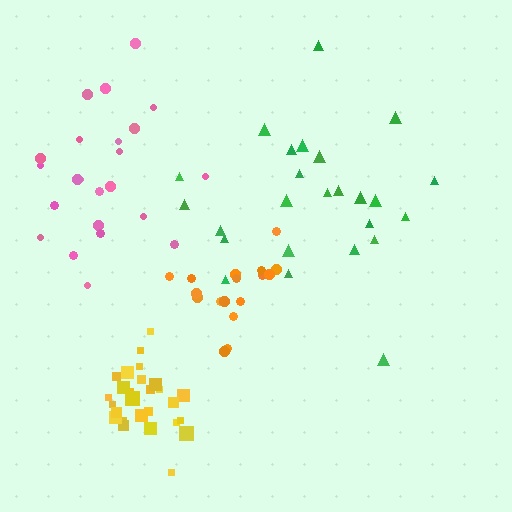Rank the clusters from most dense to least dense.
yellow, orange, pink, green.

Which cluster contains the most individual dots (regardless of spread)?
Yellow (28).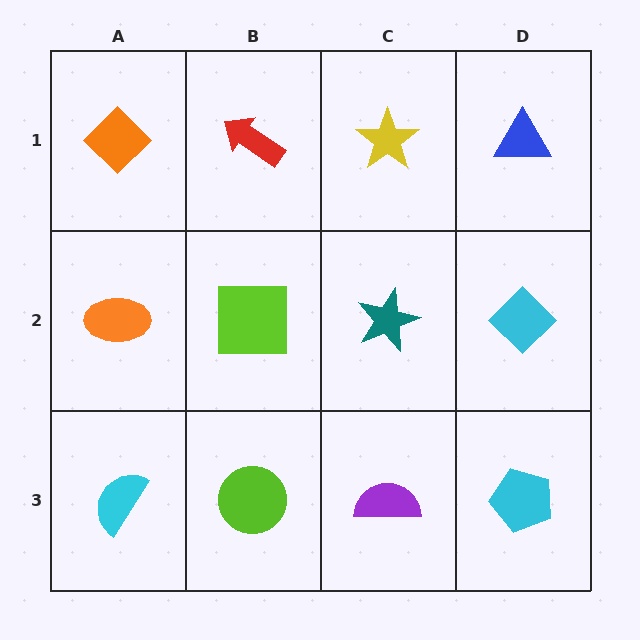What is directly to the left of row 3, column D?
A purple semicircle.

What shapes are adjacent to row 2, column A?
An orange diamond (row 1, column A), a cyan semicircle (row 3, column A), a lime square (row 2, column B).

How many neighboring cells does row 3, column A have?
2.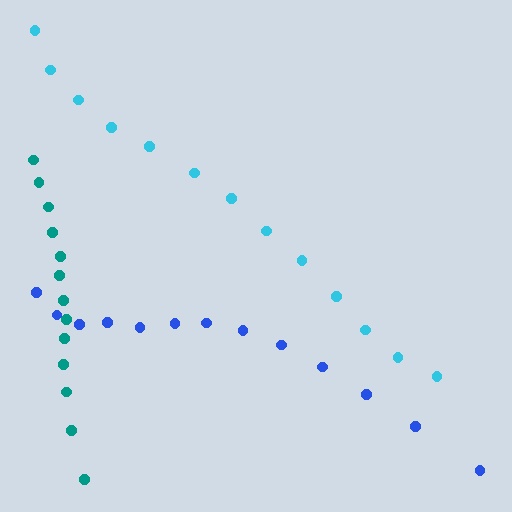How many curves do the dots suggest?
There are 3 distinct paths.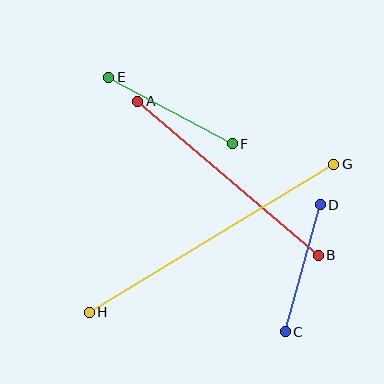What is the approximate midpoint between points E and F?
The midpoint is at approximately (171, 111) pixels.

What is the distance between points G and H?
The distance is approximately 286 pixels.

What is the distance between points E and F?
The distance is approximately 140 pixels.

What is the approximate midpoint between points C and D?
The midpoint is at approximately (303, 268) pixels.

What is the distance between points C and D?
The distance is approximately 132 pixels.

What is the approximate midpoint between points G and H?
The midpoint is at approximately (212, 238) pixels.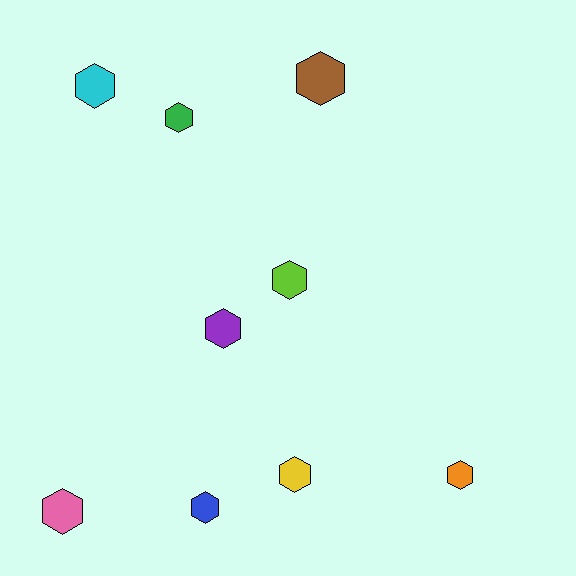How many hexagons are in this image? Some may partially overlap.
There are 9 hexagons.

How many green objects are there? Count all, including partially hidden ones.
There is 1 green object.